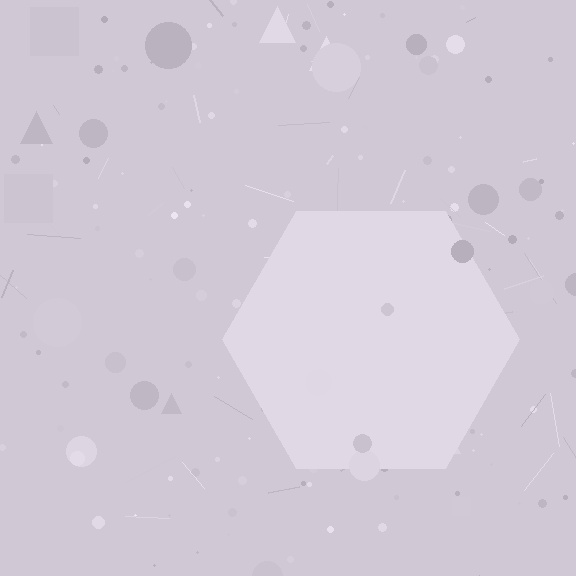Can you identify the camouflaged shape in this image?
The camouflaged shape is a hexagon.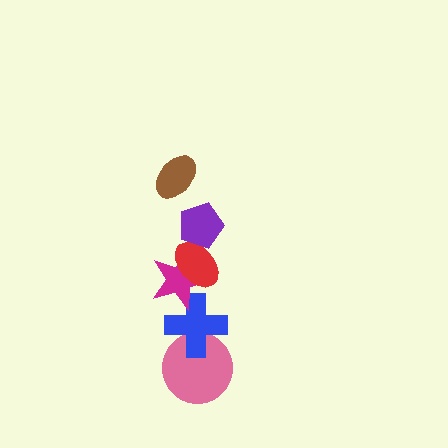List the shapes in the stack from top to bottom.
From top to bottom: the brown ellipse, the purple pentagon, the red ellipse, the magenta star, the blue cross, the pink circle.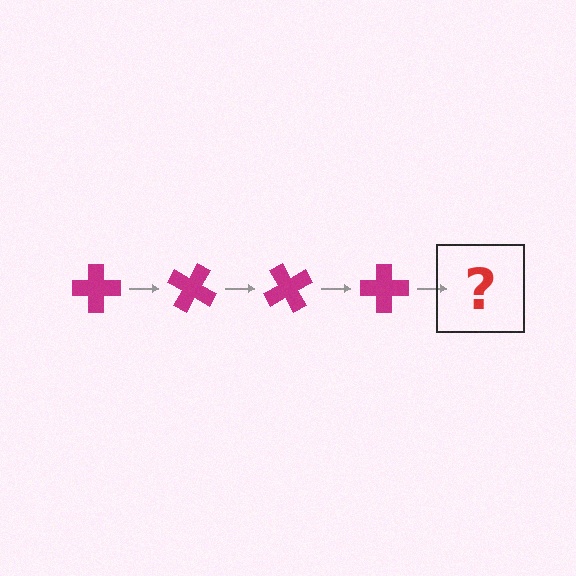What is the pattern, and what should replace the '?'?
The pattern is that the cross rotates 30 degrees each step. The '?' should be a magenta cross rotated 120 degrees.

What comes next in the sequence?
The next element should be a magenta cross rotated 120 degrees.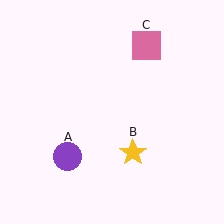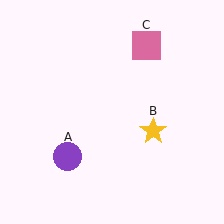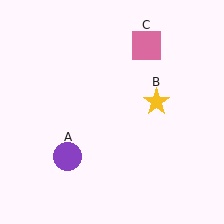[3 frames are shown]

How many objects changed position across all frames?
1 object changed position: yellow star (object B).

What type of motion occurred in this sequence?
The yellow star (object B) rotated counterclockwise around the center of the scene.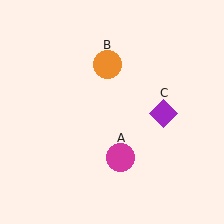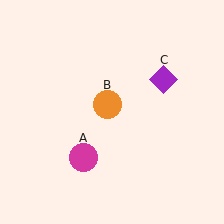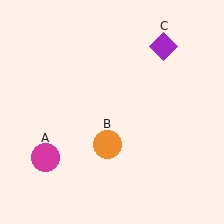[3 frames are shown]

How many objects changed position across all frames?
3 objects changed position: magenta circle (object A), orange circle (object B), purple diamond (object C).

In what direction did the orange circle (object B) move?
The orange circle (object B) moved down.